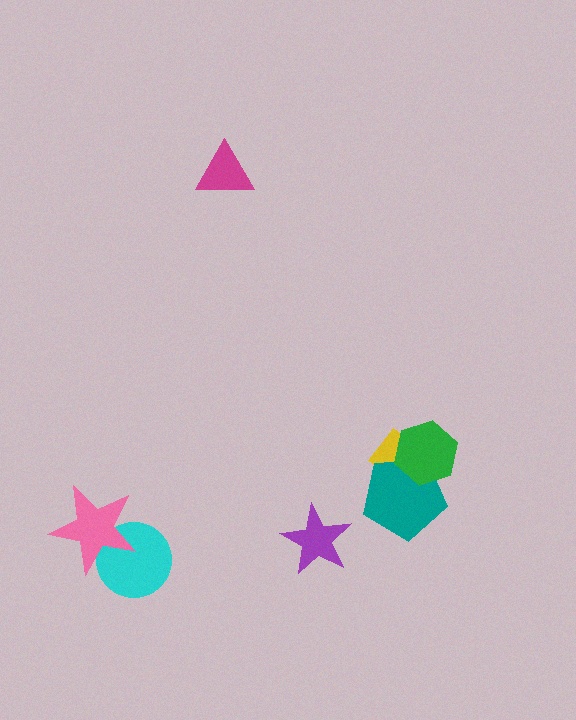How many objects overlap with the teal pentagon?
2 objects overlap with the teal pentagon.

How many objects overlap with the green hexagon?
2 objects overlap with the green hexagon.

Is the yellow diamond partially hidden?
Yes, it is partially covered by another shape.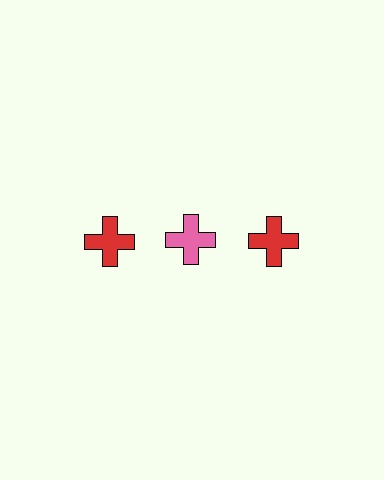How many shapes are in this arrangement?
There are 3 shapes arranged in a grid pattern.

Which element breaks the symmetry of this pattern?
The pink cross in the top row, second from left column breaks the symmetry. All other shapes are red crosses.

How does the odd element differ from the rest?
It has a different color: pink instead of red.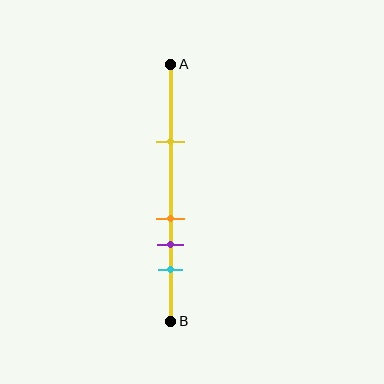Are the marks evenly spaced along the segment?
No, the marks are not evenly spaced.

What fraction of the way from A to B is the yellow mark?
The yellow mark is approximately 30% (0.3) of the way from A to B.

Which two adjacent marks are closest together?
The orange and purple marks are the closest adjacent pair.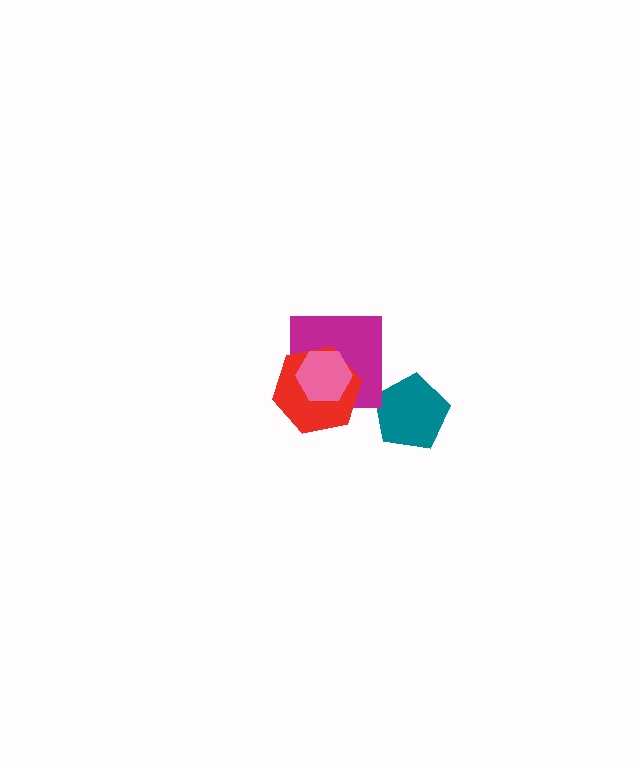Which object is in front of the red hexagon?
The pink hexagon is in front of the red hexagon.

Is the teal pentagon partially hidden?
No, no other shape covers it.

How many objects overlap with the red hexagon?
2 objects overlap with the red hexagon.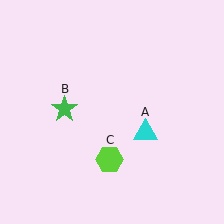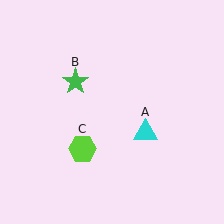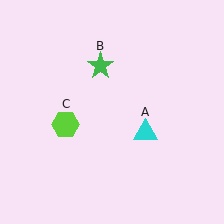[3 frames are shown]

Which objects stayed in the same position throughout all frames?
Cyan triangle (object A) remained stationary.